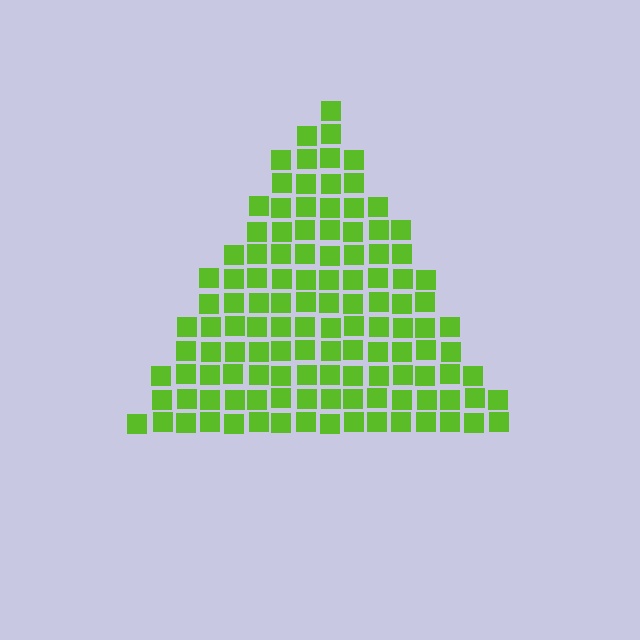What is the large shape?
The large shape is a triangle.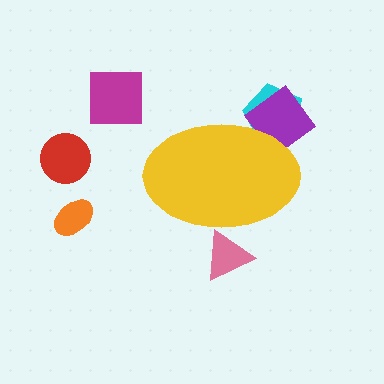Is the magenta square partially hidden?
No, the magenta square is fully visible.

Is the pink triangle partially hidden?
Yes, the pink triangle is partially hidden behind the yellow ellipse.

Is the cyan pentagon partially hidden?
Yes, the cyan pentagon is partially hidden behind the yellow ellipse.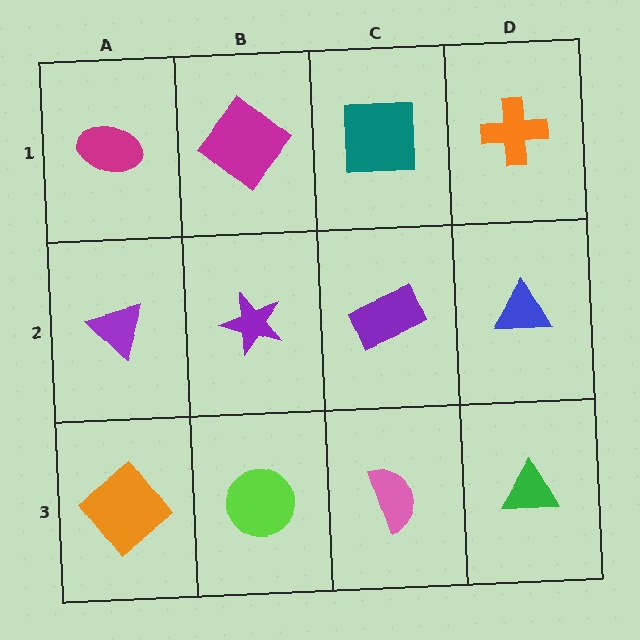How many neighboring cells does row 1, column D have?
2.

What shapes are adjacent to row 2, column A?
A magenta ellipse (row 1, column A), an orange diamond (row 3, column A), a purple star (row 2, column B).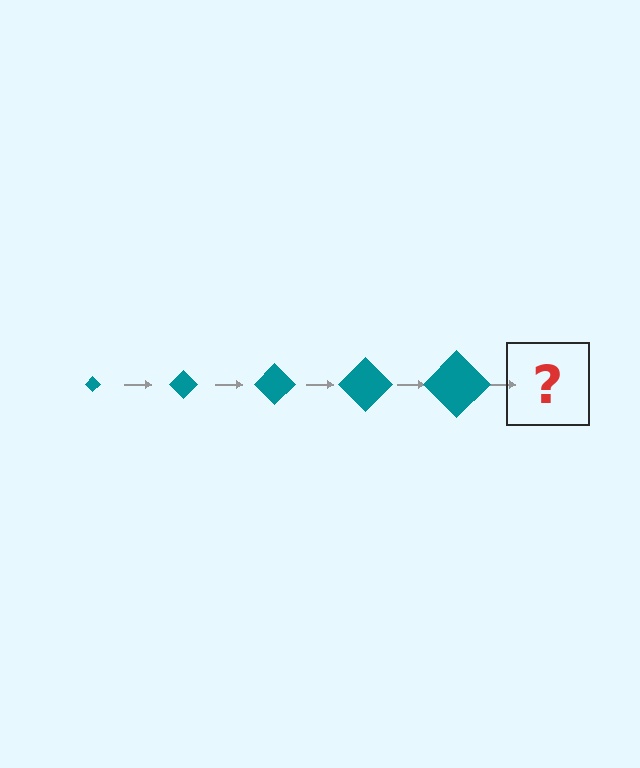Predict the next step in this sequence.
The next step is a teal diamond, larger than the previous one.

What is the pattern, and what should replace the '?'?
The pattern is that the diamond gets progressively larger each step. The '?' should be a teal diamond, larger than the previous one.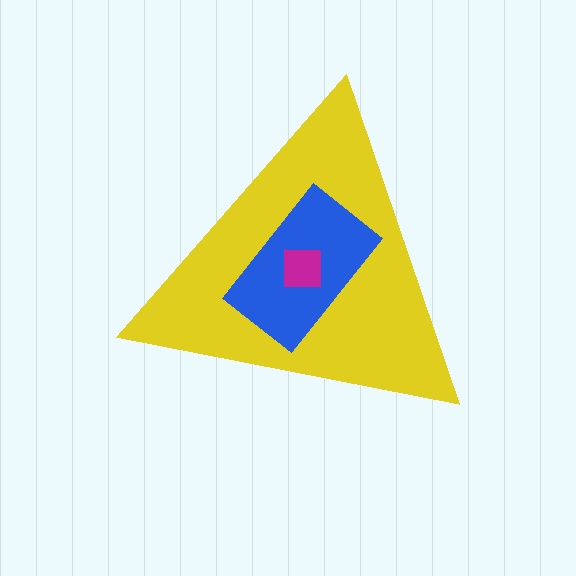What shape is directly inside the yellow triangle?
The blue rectangle.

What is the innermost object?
The magenta square.